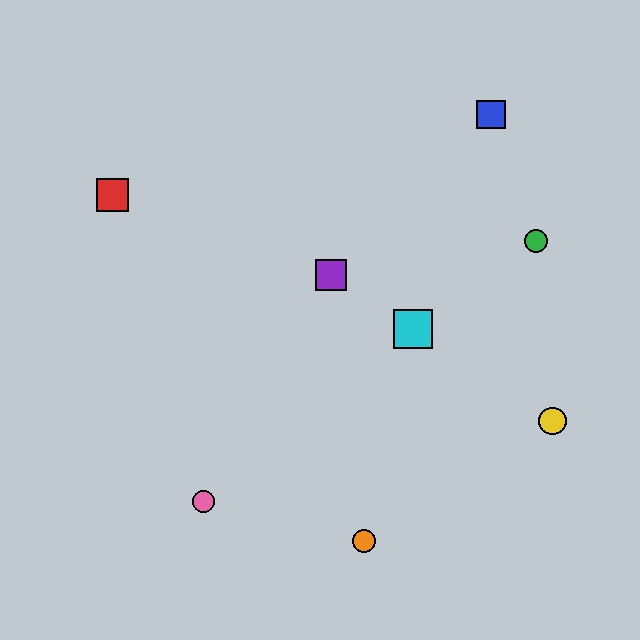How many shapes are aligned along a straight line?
3 shapes (the yellow circle, the purple square, the cyan square) are aligned along a straight line.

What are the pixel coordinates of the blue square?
The blue square is at (491, 115).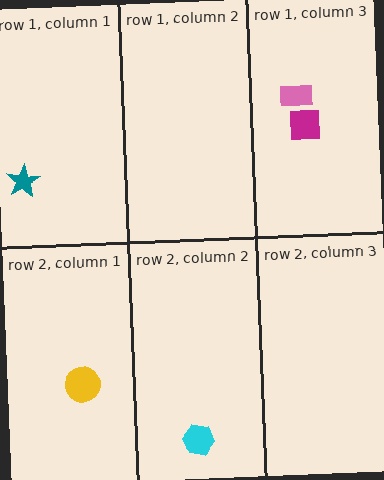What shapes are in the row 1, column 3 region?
The magenta square, the pink rectangle.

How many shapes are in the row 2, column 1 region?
1.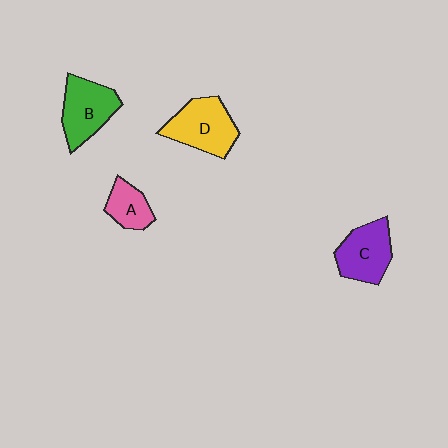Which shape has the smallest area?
Shape A (pink).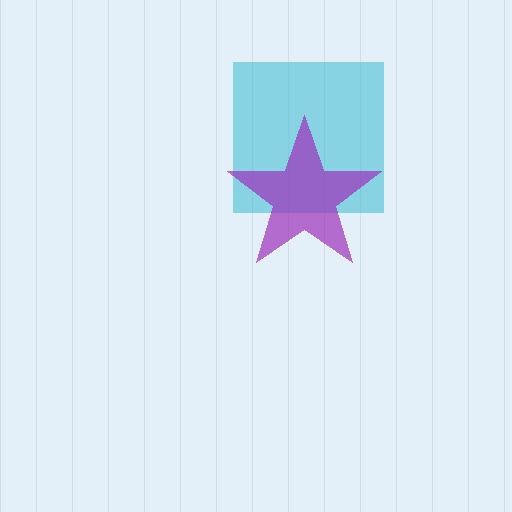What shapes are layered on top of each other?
The layered shapes are: a cyan square, a purple star.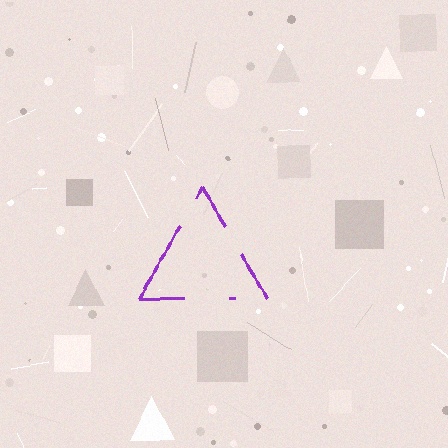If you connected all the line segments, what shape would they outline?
They would outline a triangle.